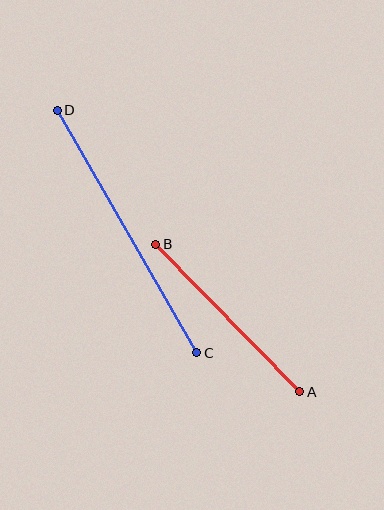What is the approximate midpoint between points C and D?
The midpoint is at approximately (127, 231) pixels.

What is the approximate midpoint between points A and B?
The midpoint is at approximately (228, 318) pixels.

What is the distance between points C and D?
The distance is approximately 280 pixels.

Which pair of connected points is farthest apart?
Points C and D are farthest apart.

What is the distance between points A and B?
The distance is approximately 206 pixels.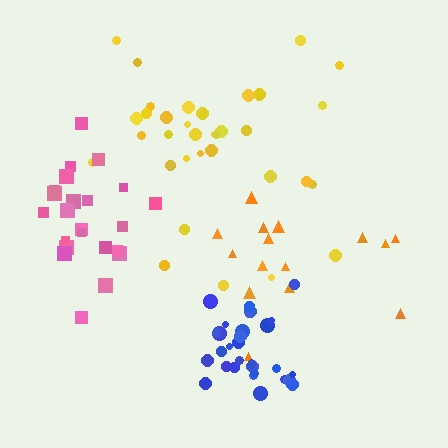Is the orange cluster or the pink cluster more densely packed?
Pink.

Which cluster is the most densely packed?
Blue.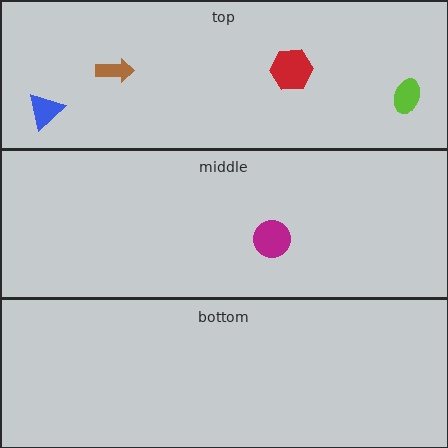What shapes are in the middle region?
The magenta circle.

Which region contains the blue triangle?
The top region.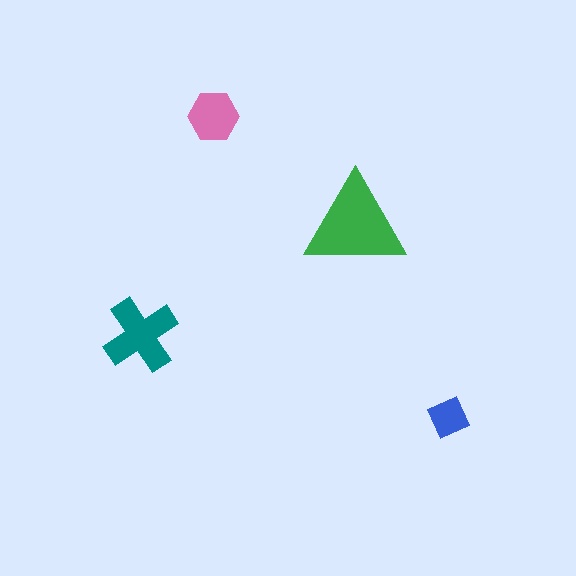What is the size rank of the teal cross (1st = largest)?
2nd.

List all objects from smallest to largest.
The blue diamond, the pink hexagon, the teal cross, the green triangle.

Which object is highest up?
The pink hexagon is topmost.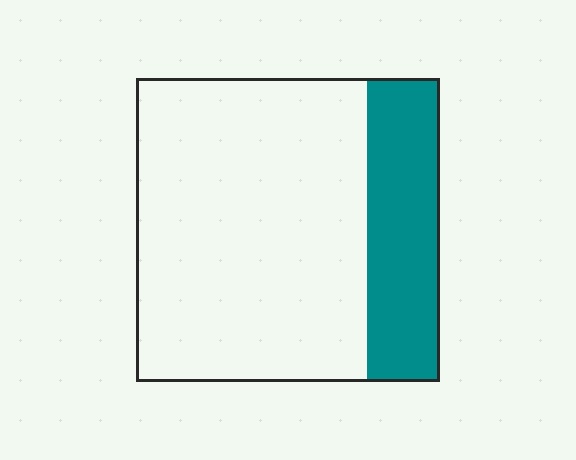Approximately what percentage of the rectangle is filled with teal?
Approximately 25%.